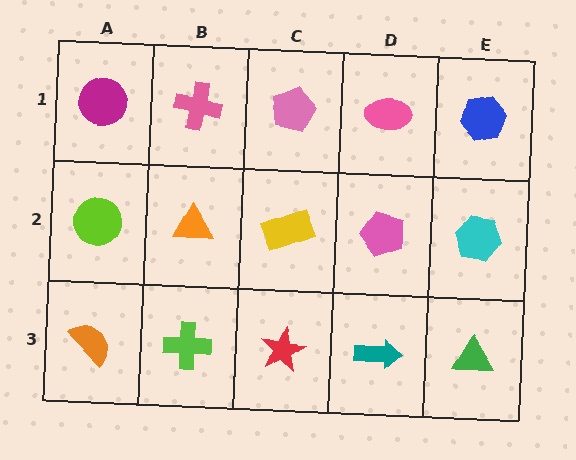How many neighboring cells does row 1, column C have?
3.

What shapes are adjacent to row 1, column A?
A lime circle (row 2, column A), a pink cross (row 1, column B).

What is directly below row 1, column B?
An orange triangle.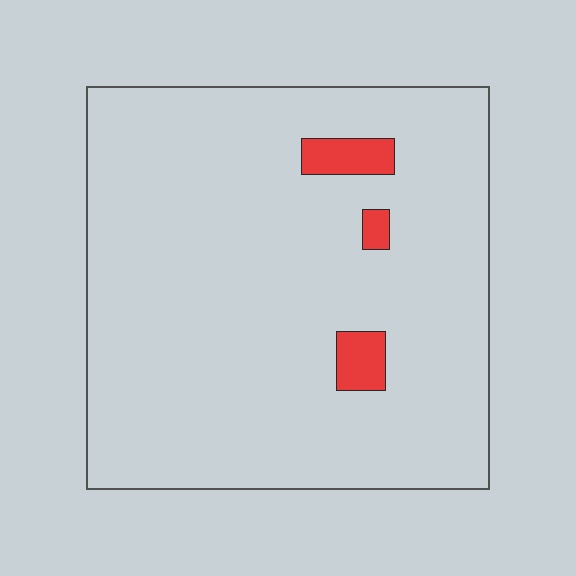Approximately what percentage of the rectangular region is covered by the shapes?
Approximately 5%.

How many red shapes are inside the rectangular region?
3.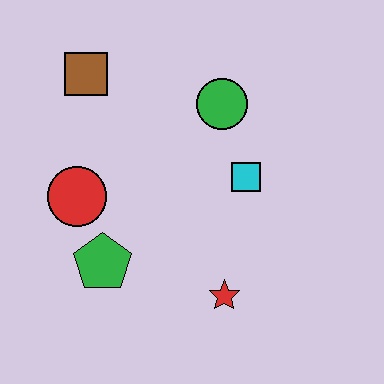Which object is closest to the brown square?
The red circle is closest to the brown square.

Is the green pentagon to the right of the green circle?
No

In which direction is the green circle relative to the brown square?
The green circle is to the right of the brown square.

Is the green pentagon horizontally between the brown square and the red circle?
No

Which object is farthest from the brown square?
The red star is farthest from the brown square.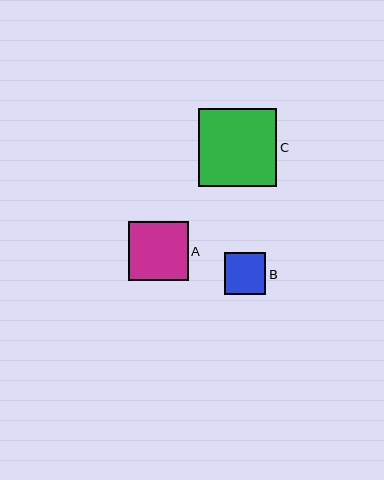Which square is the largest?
Square C is the largest with a size of approximately 78 pixels.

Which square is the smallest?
Square B is the smallest with a size of approximately 41 pixels.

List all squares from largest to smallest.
From largest to smallest: C, A, B.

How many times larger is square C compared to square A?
Square C is approximately 1.3 times the size of square A.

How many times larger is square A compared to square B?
Square A is approximately 1.4 times the size of square B.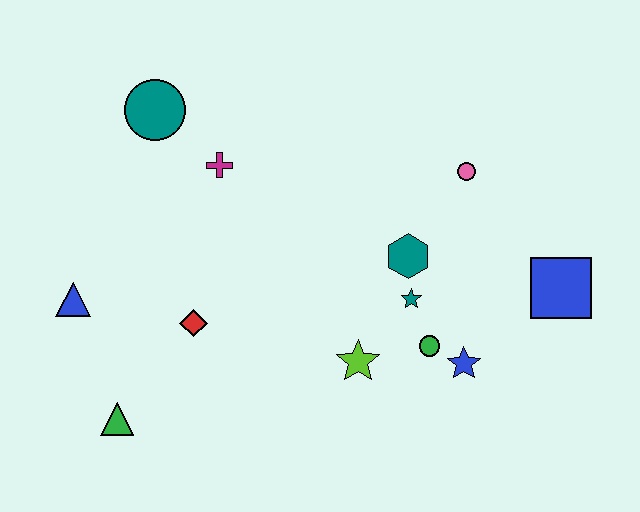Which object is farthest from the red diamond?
The blue square is farthest from the red diamond.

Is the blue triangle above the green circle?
Yes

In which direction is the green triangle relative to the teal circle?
The green triangle is below the teal circle.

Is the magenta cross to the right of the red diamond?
Yes